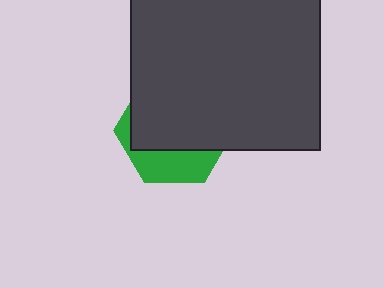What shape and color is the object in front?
The object in front is a dark gray square.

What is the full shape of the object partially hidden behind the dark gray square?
The partially hidden object is a green hexagon.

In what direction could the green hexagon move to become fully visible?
The green hexagon could move down. That would shift it out from behind the dark gray square entirely.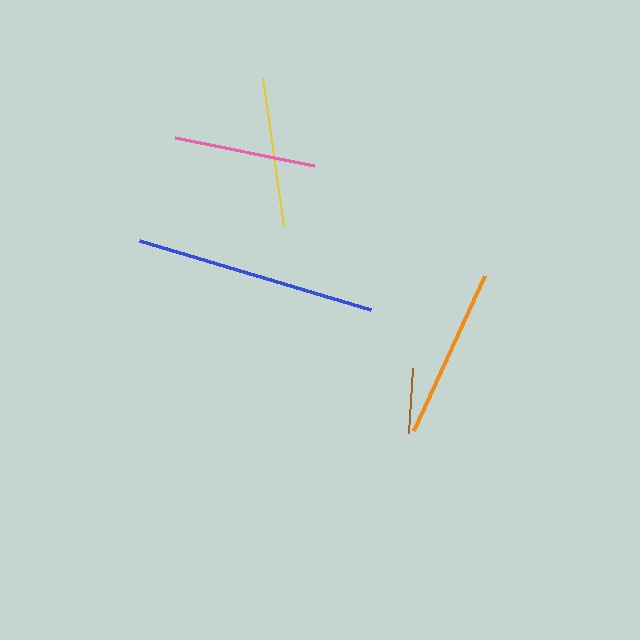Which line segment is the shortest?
The brown line is the shortest at approximately 65 pixels.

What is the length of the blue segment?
The blue segment is approximately 241 pixels long.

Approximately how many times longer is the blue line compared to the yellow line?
The blue line is approximately 1.6 times the length of the yellow line.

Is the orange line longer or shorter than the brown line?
The orange line is longer than the brown line.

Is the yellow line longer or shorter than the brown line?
The yellow line is longer than the brown line.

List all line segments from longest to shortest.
From longest to shortest: blue, orange, yellow, pink, brown.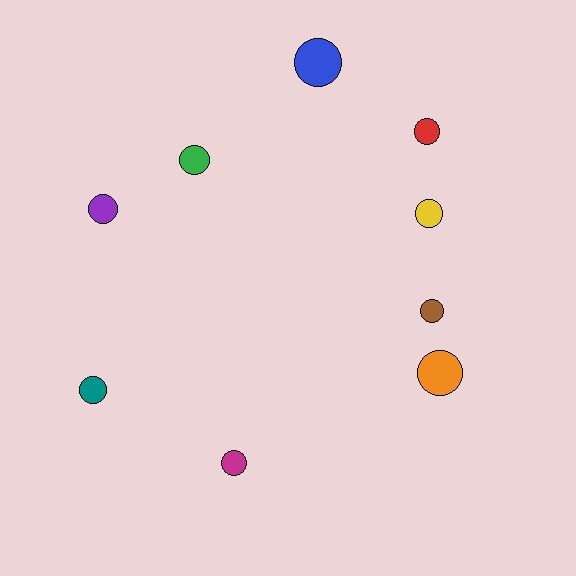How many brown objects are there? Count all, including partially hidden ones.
There is 1 brown object.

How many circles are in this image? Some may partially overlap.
There are 9 circles.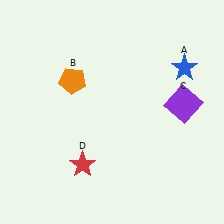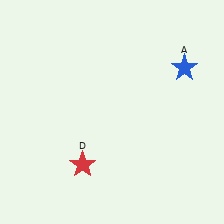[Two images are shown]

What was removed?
The orange pentagon (B), the purple square (C) were removed in Image 2.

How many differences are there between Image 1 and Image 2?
There are 2 differences between the two images.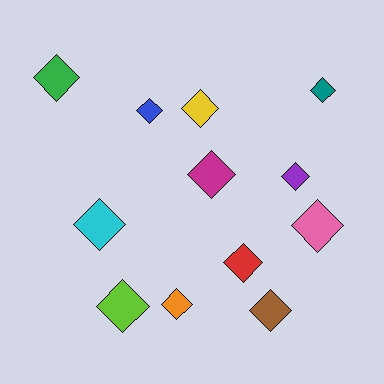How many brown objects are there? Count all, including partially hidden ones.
There is 1 brown object.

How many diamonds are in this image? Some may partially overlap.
There are 12 diamonds.